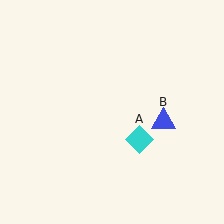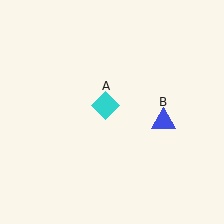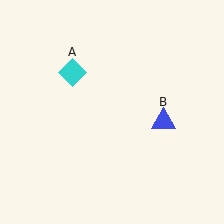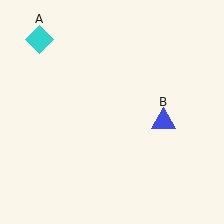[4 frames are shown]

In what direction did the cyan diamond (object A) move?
The cyan diamond (object A) moved up and to the left.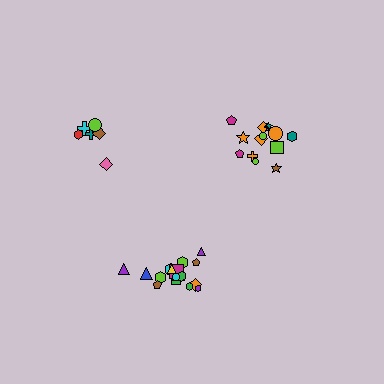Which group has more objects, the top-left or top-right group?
The top-right group.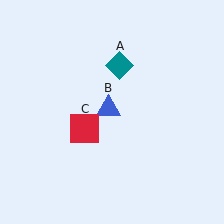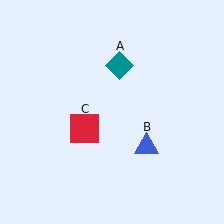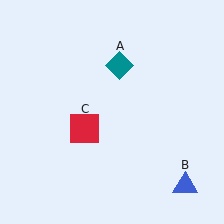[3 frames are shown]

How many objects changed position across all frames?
1 object changed position: blue triangle (object B).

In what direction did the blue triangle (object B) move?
The blue triangle (object B) moved down and to the right.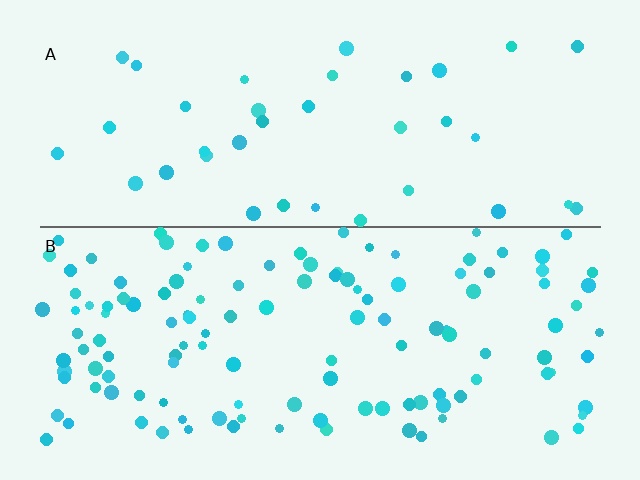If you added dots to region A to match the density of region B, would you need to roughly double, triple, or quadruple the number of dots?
Approximately triple.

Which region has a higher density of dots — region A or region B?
B (the bottom).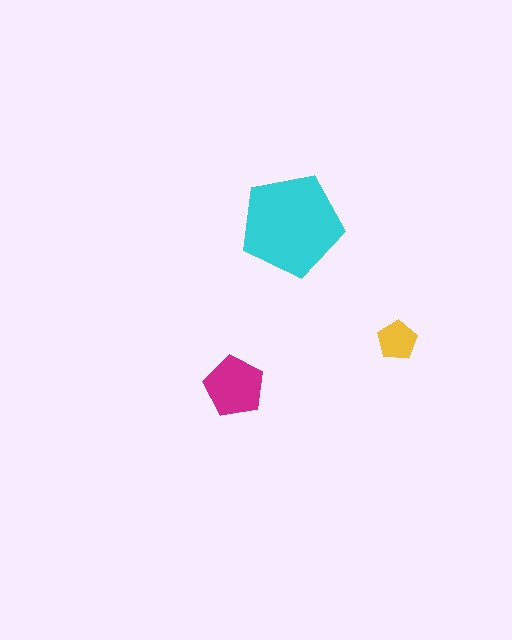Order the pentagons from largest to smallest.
the cyan one, the magenta one, the yellow one.